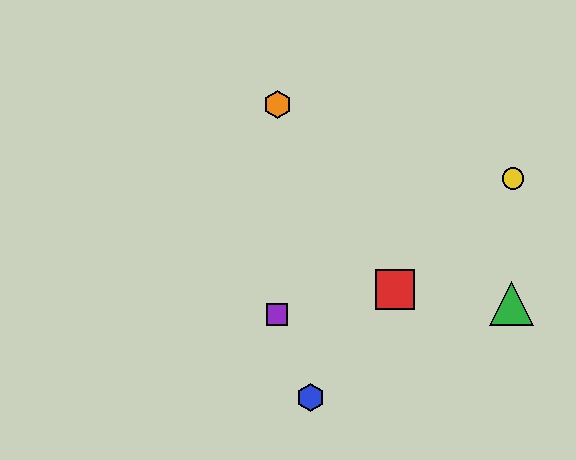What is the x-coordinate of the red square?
The red square is at x≈395.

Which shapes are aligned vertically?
The purple square, the orange hexagon are aligned vertically.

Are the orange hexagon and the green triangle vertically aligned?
No, the orange hexagon is at x≈277 and the green triangle is at x≈512.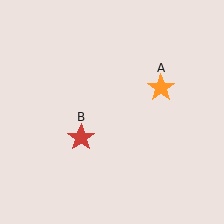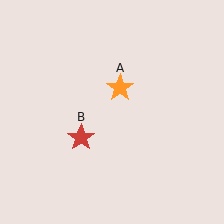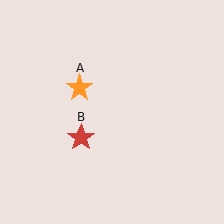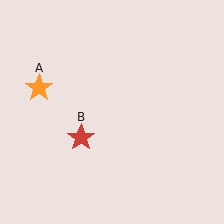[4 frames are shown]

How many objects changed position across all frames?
1 object changed position: orange star (object A).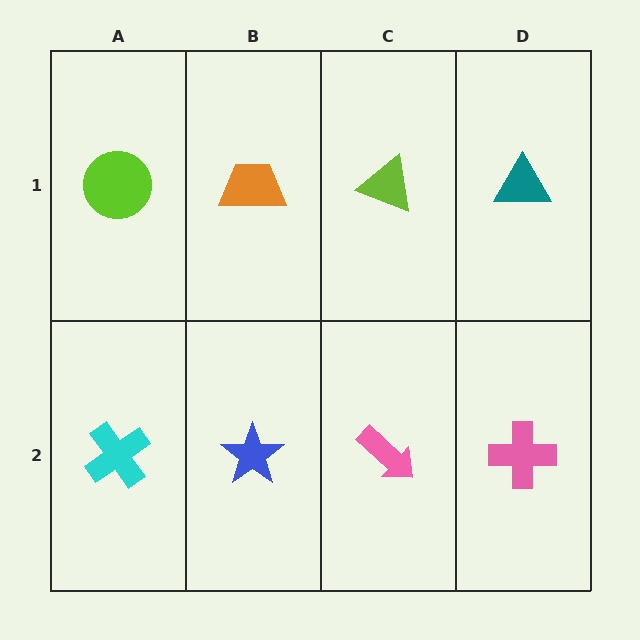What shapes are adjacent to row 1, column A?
A cyan cross (row 2, column A), an orange trapezoid (row 1, column B).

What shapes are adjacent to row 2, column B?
An orange trapezoid (row 1, column B), a cyan cross (row 2, column A), a pink arrow (row 2, column C).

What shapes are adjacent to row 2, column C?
A lime triangle (row 1, column C), a blue star (row 2, column B), a pink cross (row 2, column D).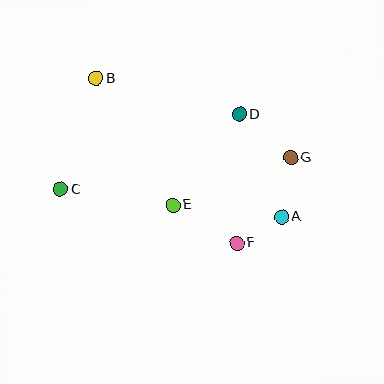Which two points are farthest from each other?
Points C and G are farthest from each other.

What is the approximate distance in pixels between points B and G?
The distance between B and G is approximately 211 pixels.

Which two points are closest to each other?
Points A and F are closest to each other.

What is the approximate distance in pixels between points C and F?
The distance between C and F is approximately 185 pixels.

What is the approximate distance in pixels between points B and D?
The distance between B and D is approximately 148 pixels.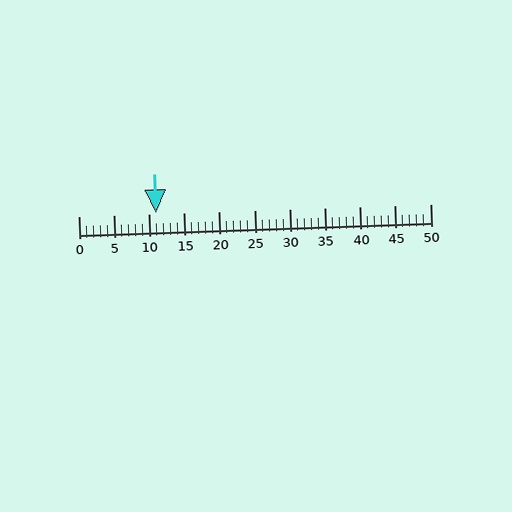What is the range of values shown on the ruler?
The ruler shows values from 0 to 50.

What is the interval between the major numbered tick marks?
The major tick marks are spaced 5 units apart.